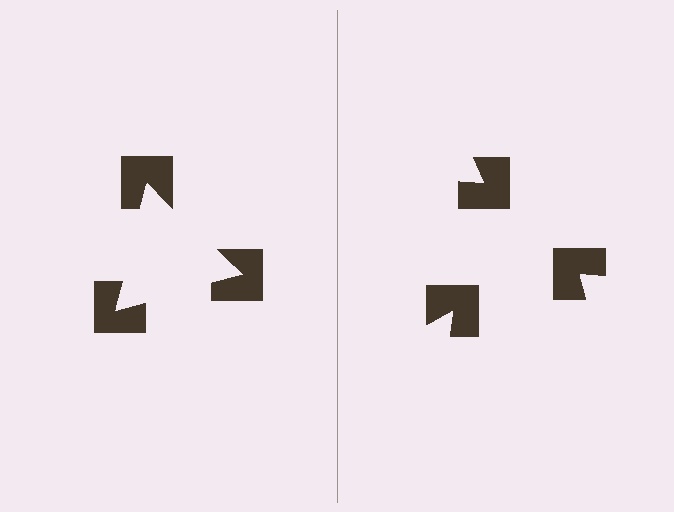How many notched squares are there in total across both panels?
6 — 3 on each side.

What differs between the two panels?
The notched squares are positioned identically on both sides; only the wedge orientations differ. On the left they align to a triangle; on the right they are misaligned.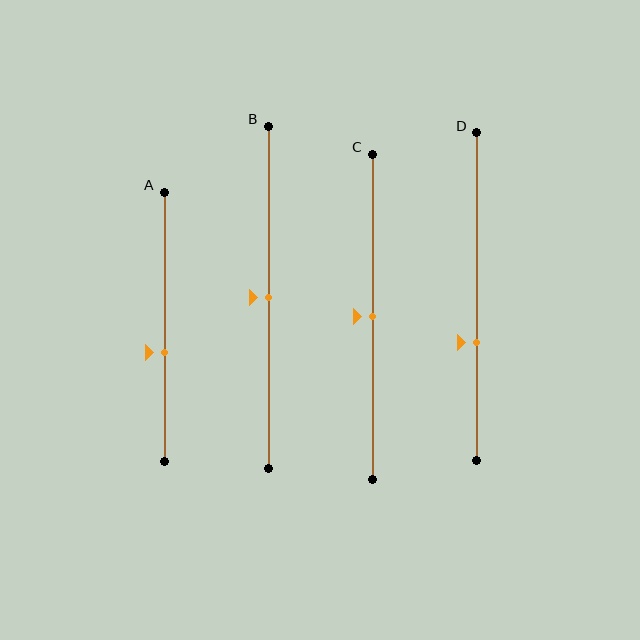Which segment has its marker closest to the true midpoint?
Segment B has its marker closest to the true midpoint.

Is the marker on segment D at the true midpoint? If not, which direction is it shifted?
No, the marker on segment D is shifted downward by about 14% of the segment length.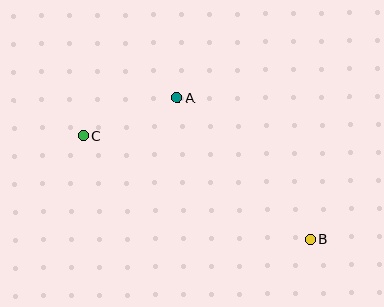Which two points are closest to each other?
Points A and C are closest to each other.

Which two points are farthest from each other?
Points B and C are farthest from each other.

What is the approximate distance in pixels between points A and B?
The distance between A and B is approximately 194 pixels.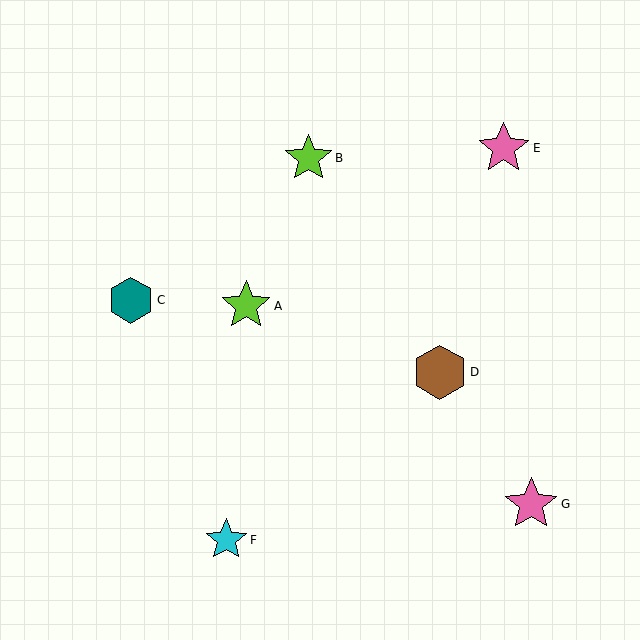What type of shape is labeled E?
Shape E is a pink star.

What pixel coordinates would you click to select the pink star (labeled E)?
Click at (504, 148) to select the pink star E.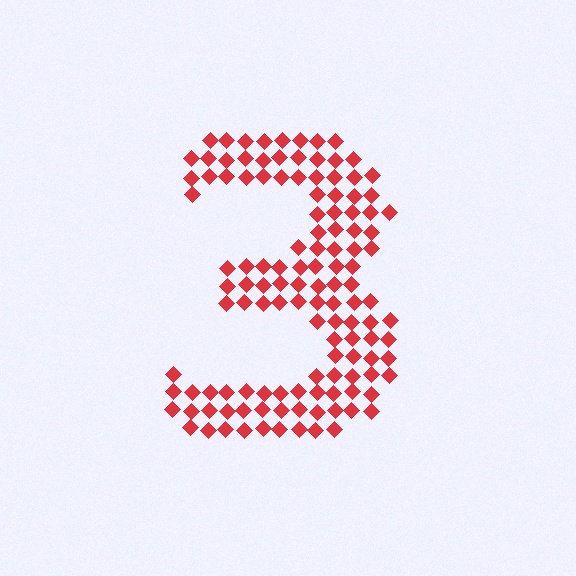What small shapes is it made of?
It is made of small diamonds.